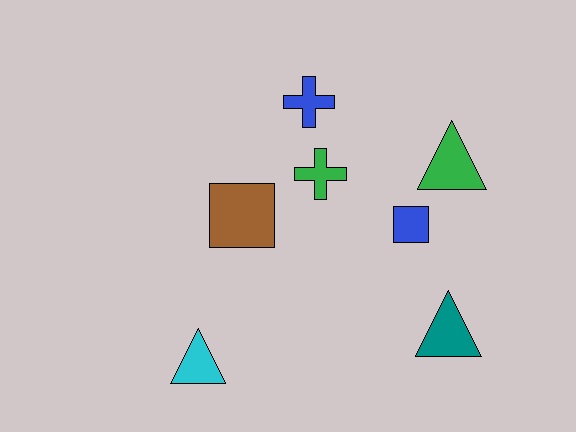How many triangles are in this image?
There are 3 triangles.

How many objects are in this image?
There are 7 objects.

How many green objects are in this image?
There are 2 green objects.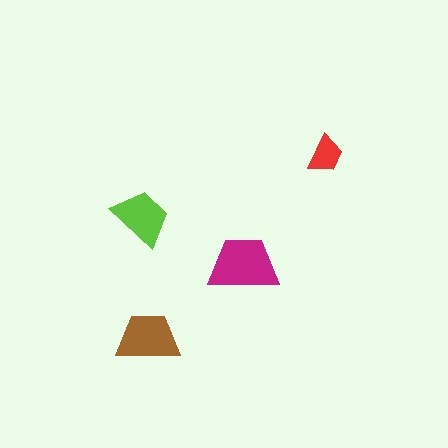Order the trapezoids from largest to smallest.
the magenta one, the brown one, the lime one, the red one.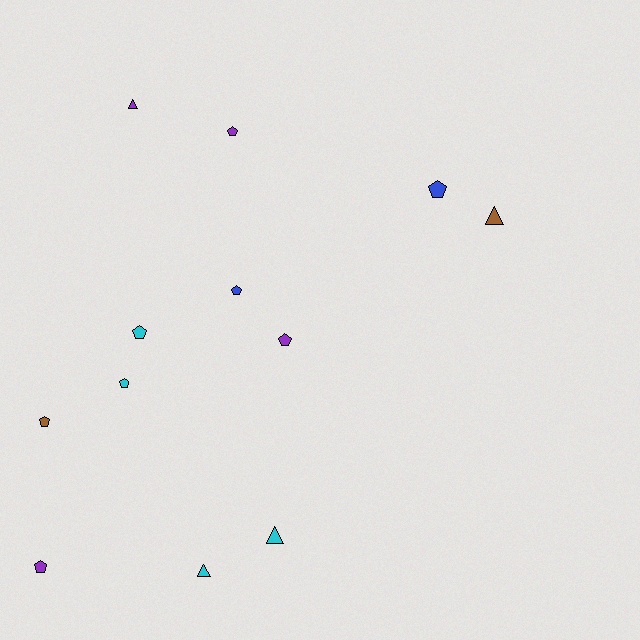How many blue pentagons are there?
There are 2 blue pentagons.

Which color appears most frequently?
Cyan, with 4 objects.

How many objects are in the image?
There are 12 objects.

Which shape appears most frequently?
Pentagon, with 8 objects.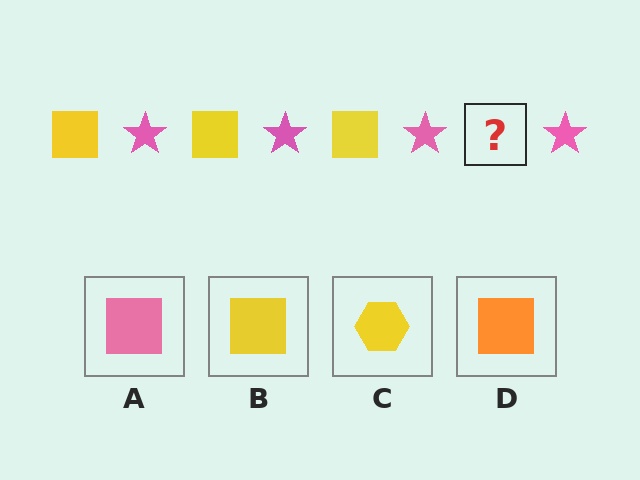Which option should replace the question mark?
Option B.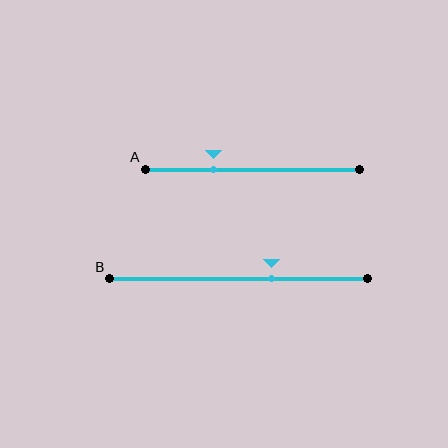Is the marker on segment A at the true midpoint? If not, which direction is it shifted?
No, the marker on segment A is shifted to the left by about 18% of the segment length.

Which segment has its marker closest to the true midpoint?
Segment B has its marker closest to the true midpoint.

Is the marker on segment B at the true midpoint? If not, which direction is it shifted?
No, the marker on segment B is shifted to the right by about 13% of the segment length.